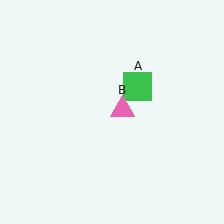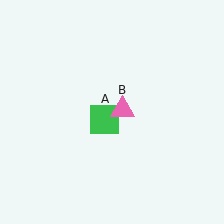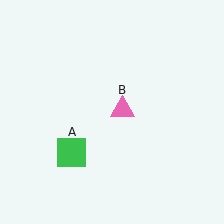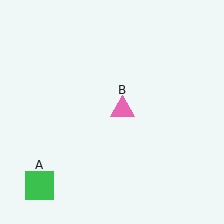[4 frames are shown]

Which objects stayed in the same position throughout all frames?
Pink triangle (object B) remained stationary.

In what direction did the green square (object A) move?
The green square (object A) moved down and to the left.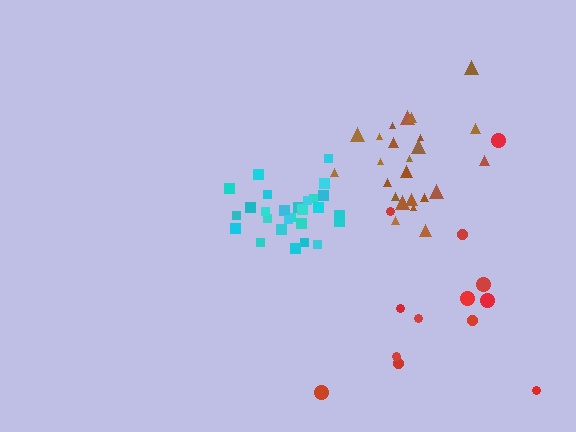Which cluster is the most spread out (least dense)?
Red.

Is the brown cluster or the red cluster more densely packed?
Brown.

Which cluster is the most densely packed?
Cyan.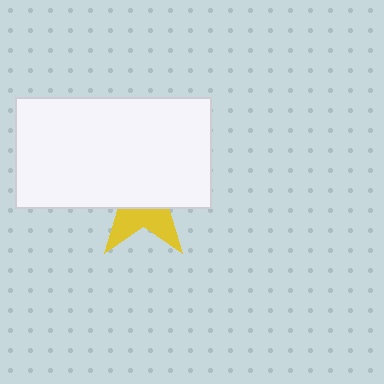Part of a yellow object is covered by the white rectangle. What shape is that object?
It is a star.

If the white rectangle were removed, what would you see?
You would see the complete yellow star.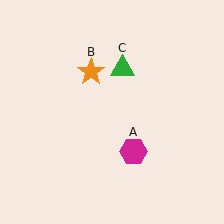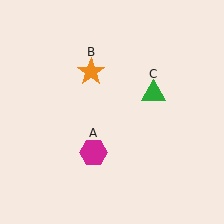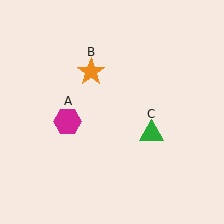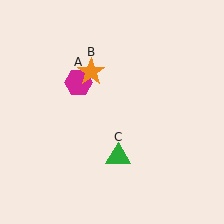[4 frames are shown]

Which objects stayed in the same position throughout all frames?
Orange star (object B) remained stationary.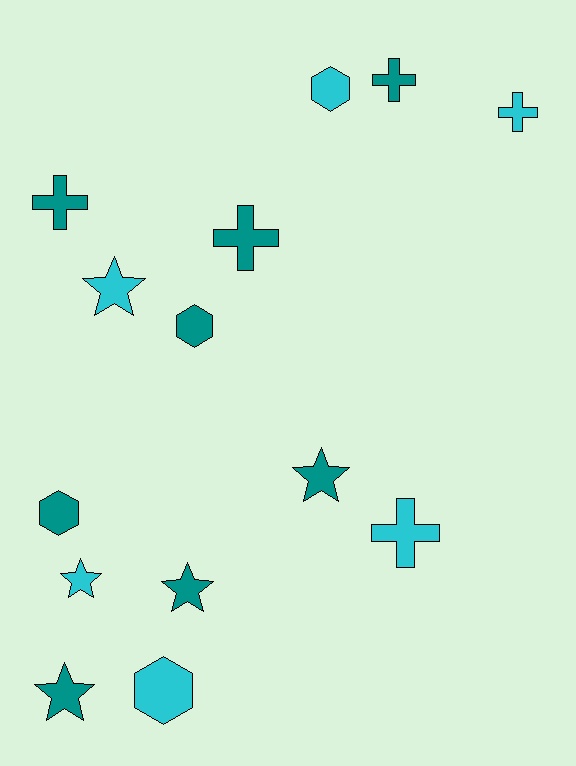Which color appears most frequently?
Teal, with 8 objects.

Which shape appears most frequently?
Star, with 5 objects.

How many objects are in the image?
There are 14 objects.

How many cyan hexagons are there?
There are 2 cyan hexagons.